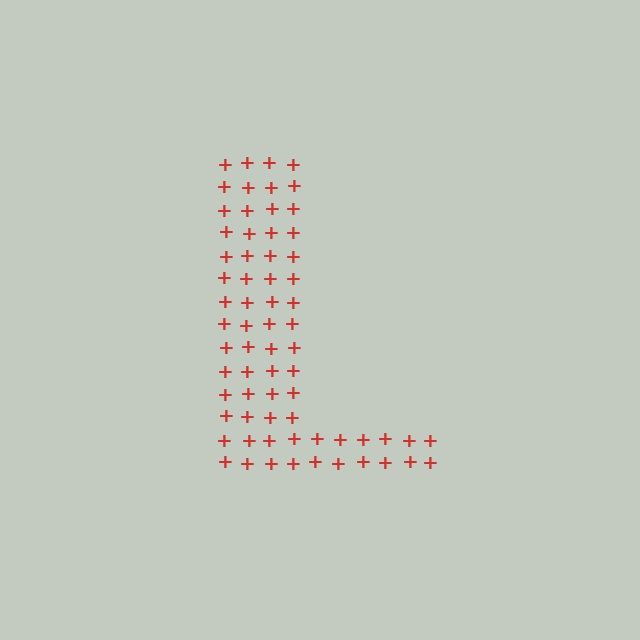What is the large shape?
The large shape is the letter L.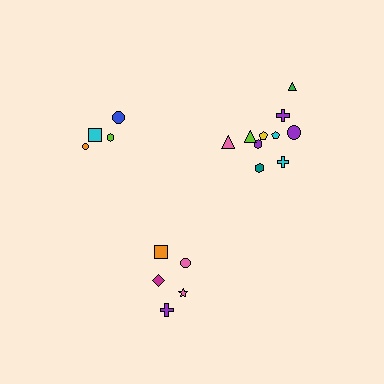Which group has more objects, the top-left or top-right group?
The top-right group.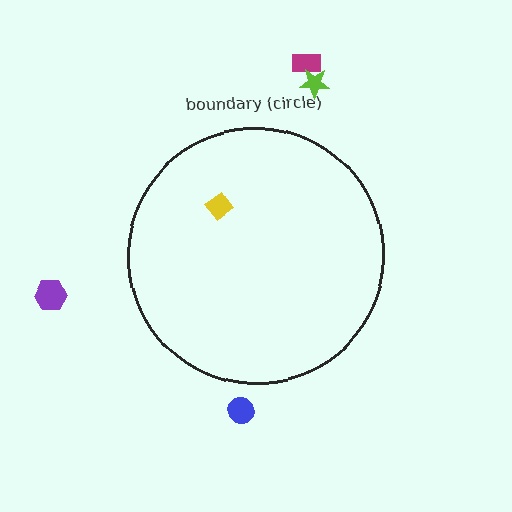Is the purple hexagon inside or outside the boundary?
Outside.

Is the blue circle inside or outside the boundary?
Outside.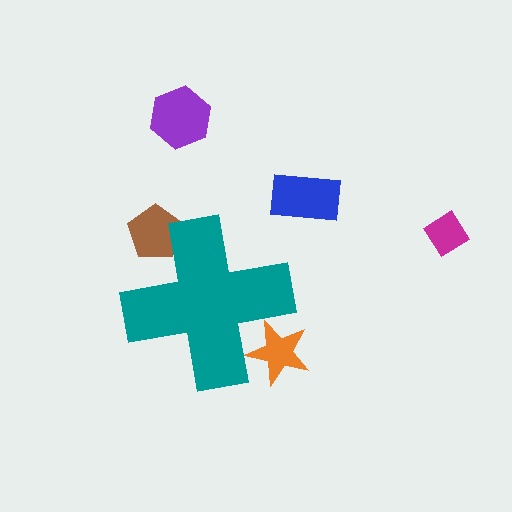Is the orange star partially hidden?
Yes, the orange star is partially hidden behind the teal cross.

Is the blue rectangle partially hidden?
No, the blue rectangle is fully visible.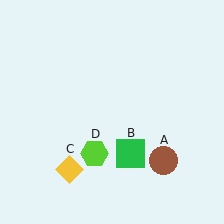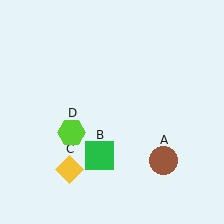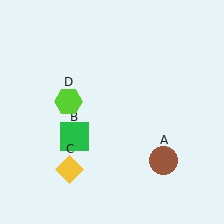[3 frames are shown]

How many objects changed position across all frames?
2 objects changed position: green square (object B), lime hexagon (object D).